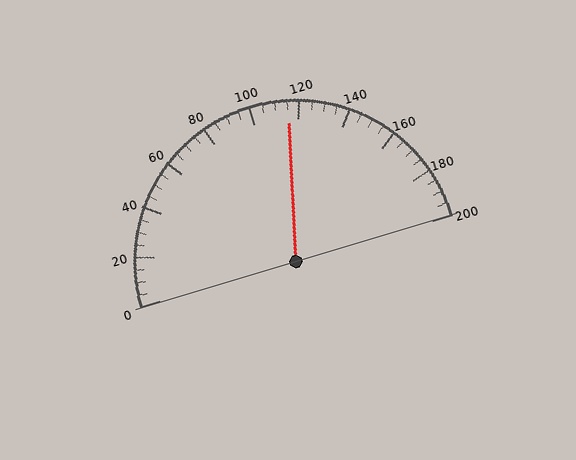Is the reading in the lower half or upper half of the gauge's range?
The reading is in the upper half of the range (0 to 200).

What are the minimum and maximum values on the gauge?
The gauge ranges from 0 to 200.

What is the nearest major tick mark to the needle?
The nearest major tick mark is 120.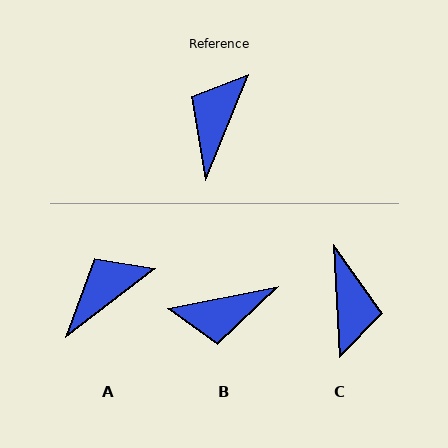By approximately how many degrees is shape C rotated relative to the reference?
Approximately 154 degrees clockwise.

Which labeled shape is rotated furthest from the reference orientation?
C, about 154 degrees away.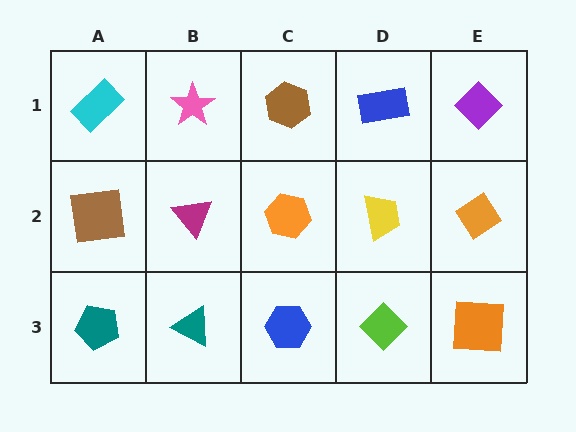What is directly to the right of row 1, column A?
A pink star.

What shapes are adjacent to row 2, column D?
A blue rectangle (row 1, column D), a lime diamond (row 3, column D), an orange hexagon (row 2, column C), an orange diamond (row 2, column E).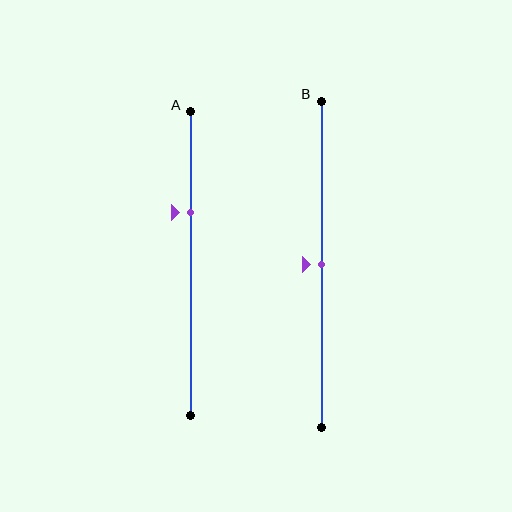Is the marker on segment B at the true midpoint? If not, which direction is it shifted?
Yes, the marker on segment B is at the true midpoint.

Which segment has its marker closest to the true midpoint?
Segment B has its marker closest to the true midpoint.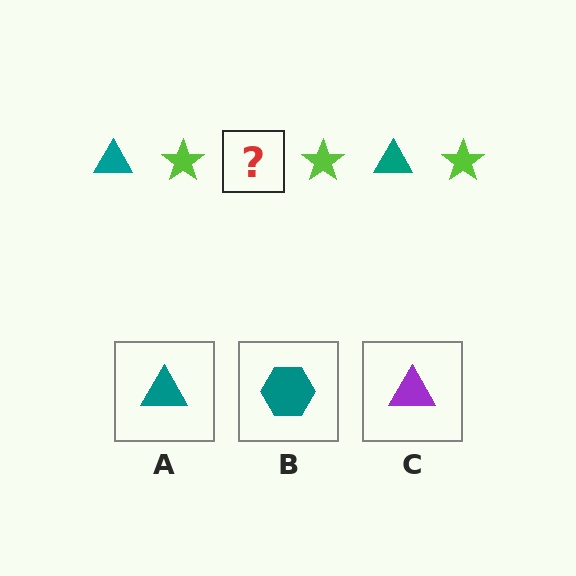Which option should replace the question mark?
Option A.